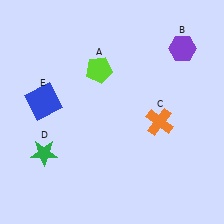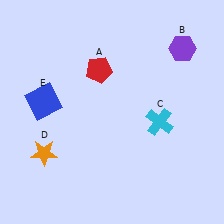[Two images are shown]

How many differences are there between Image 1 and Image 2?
There are 3 differences between the two images.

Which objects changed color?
A changed from lime to red. C changed from orange to cyan. D changed from green to orange.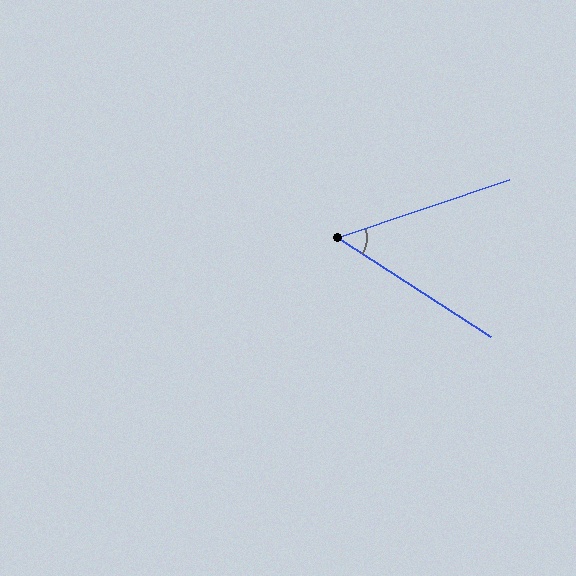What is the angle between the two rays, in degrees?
Approximately 52 degrees.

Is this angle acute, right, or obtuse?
It is acute.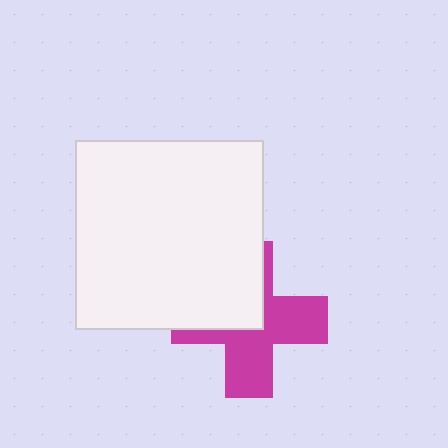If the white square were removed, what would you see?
You would see the complete magenta cross.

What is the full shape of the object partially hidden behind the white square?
The partially hidden object is a magenta cross.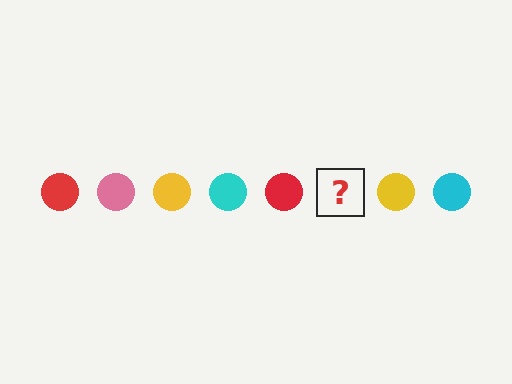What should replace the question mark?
The question mark should be replaced with a pink circle.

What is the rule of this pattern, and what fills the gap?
The rule is that the pattern cycles through red, pink, yellow, cyan circles. The gap should be filled with a pink circle.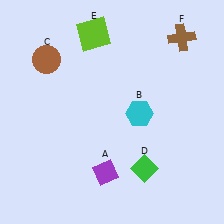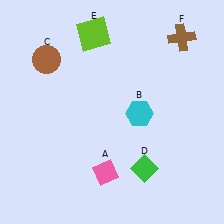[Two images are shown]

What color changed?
The diamond (A) changed from purple in Image 1 to pink in Image 2.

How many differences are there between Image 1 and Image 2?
There is 1 difference between the two images.